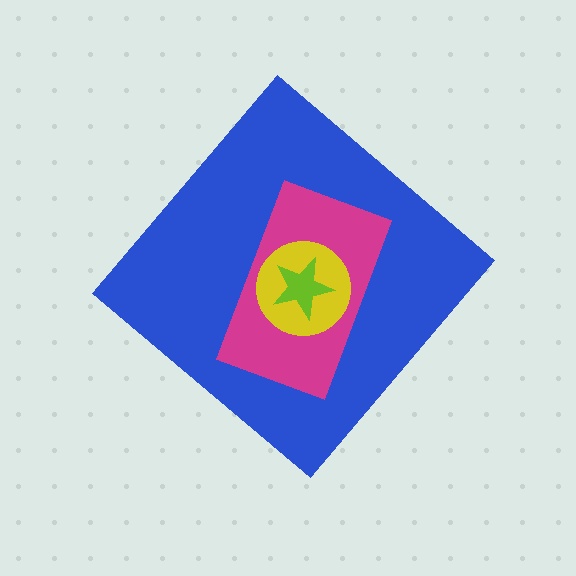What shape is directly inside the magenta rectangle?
The yellow circle.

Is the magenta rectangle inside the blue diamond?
Yes.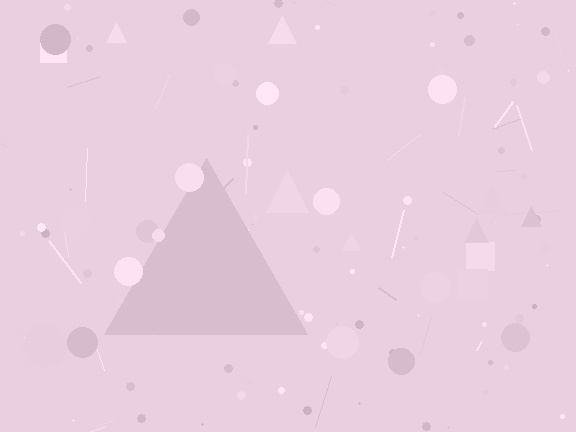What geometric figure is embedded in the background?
A triangle is embedded in the background.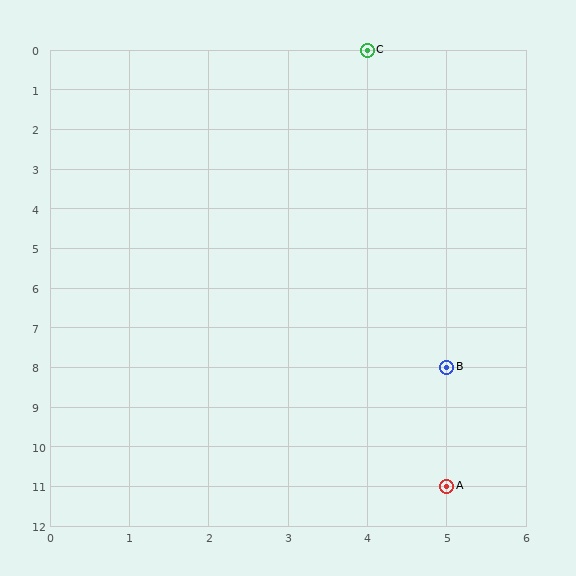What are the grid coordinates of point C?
Point C is at grid coordinates (4, 0).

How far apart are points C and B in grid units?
Points C and B are 1 column and 8 rows apart (about 8.1 grid units diagonally).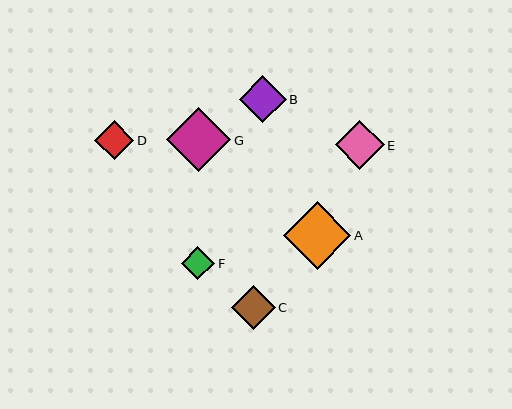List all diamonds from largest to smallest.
From largest to smallest: A, G, E, B, C, D, F.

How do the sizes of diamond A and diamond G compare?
Diamond A and diamond G are approximately the same size.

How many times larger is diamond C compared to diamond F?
Diamond C is approximately 1.3 times the size of diamond F.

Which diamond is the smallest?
Diamond F is the smallest with a size of approximately 34 pixels.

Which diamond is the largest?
Diamond A is the largest with a size of approximately 67 pixels.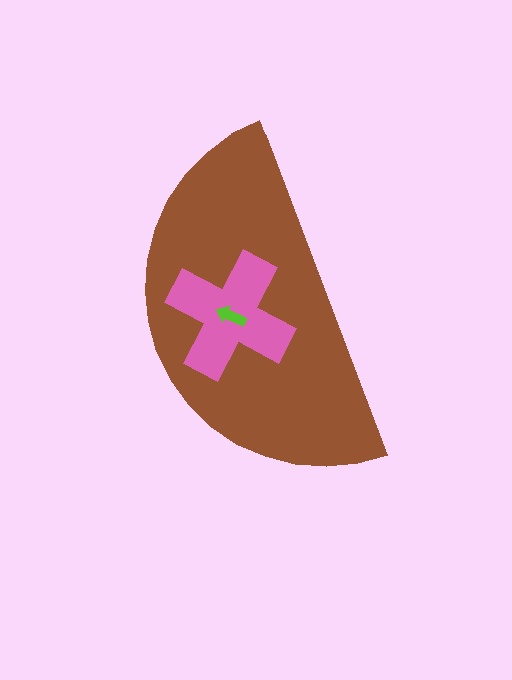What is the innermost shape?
The lime arrow.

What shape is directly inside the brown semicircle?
The pink cross.